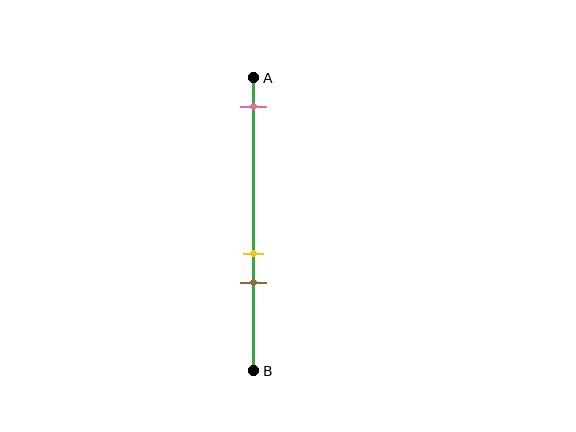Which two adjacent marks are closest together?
The yellow and brown marks are the closest adjacent pair.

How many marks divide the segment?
There are 3 marks dividing the segment.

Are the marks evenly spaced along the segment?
No, the marks are not evenly spaced.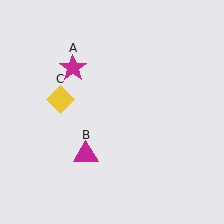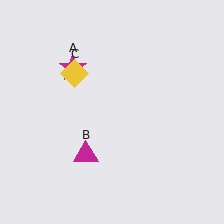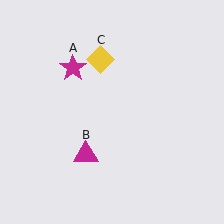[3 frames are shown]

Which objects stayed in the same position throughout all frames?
Magenta star (object A) and magenta triangle (object B) remained stationary.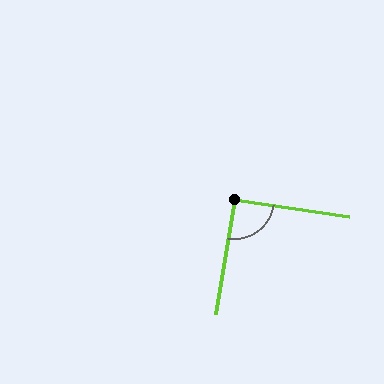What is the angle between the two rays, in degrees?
Approximately 91 degrees.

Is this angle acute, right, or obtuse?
It is approximately a right angle.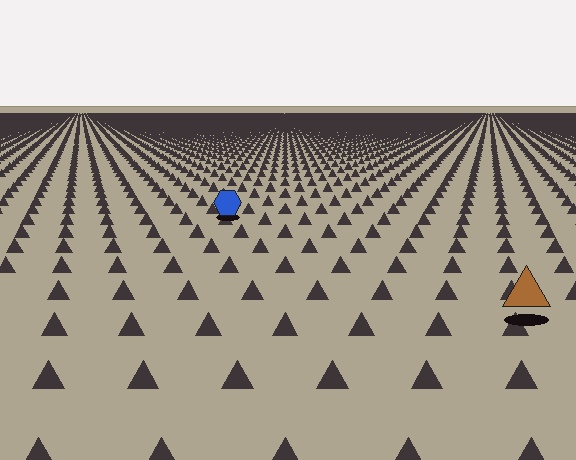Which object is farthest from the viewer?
The blue hexagon is farthest from the viewer. It appears smaller and the ground texture around it is denser.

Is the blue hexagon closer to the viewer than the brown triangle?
No. The brown triangle is closer — you can tell from the texture gradient: the ground texture is coarser near it.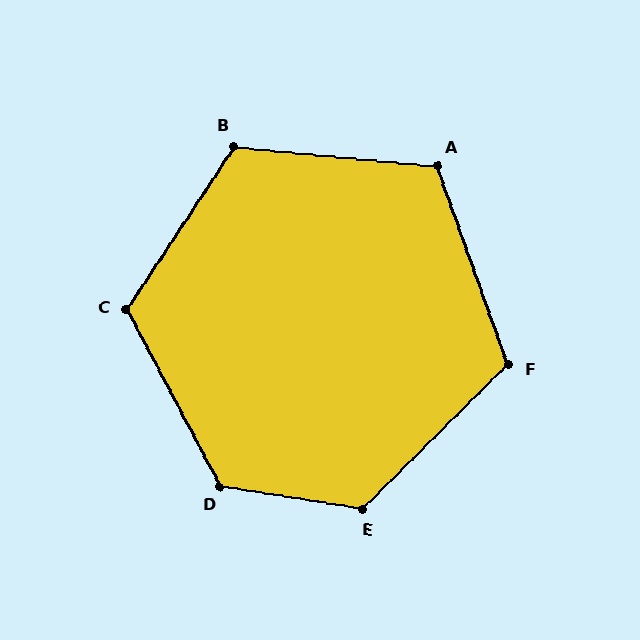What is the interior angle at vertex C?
Approximately 119 degrees (obtuse).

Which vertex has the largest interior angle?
D, at approximately 127 degrees.